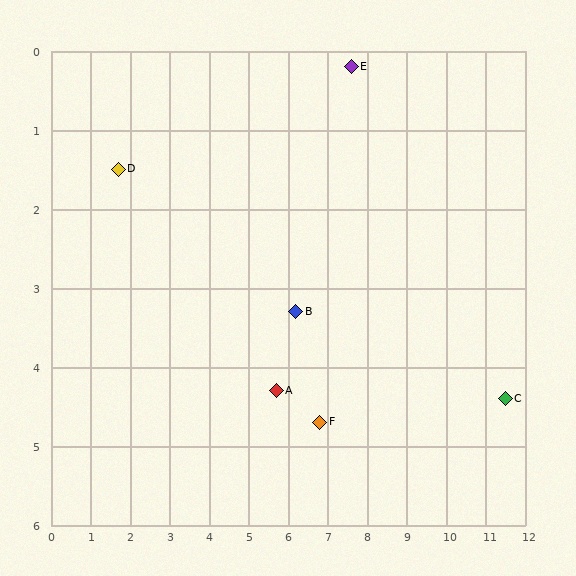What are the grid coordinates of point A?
Point A is at approximately (5.7, 4.3).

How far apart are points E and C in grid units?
Points E and C are about 5.7 grid units apart.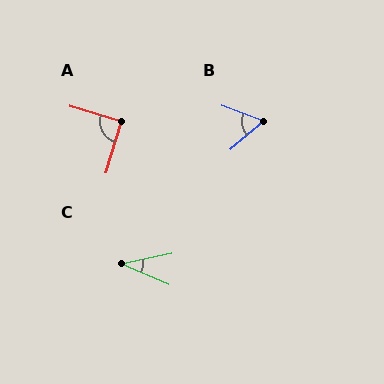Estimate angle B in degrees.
Approximately 61 degrees.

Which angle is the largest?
A, at approximately 90 degrees.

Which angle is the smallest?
C, at approximately 35 degrees.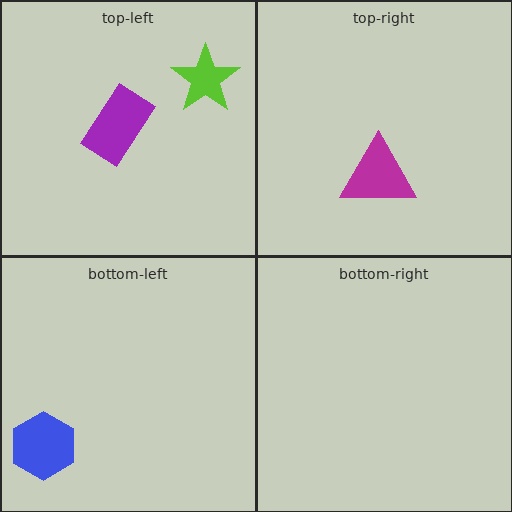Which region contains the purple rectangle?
The top-left region.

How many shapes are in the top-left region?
2.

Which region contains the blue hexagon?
The bottom-left region.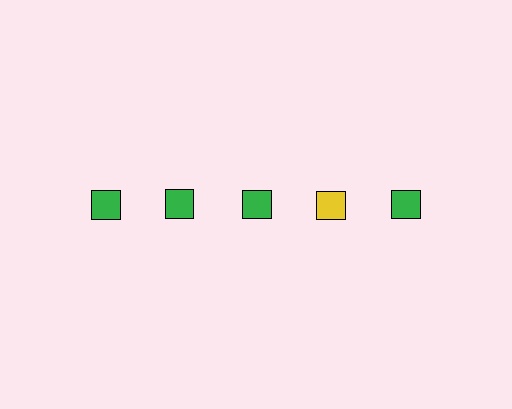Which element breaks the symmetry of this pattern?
The yellow square in the top row, second from right column breaks the symmetry. All other shapes are green squares.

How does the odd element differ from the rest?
It has a different color: yellow instead of green.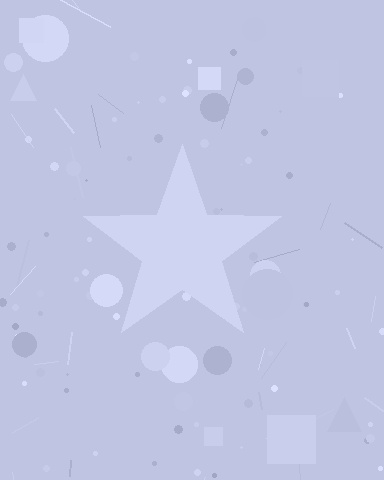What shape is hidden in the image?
A star is hidden in the image.